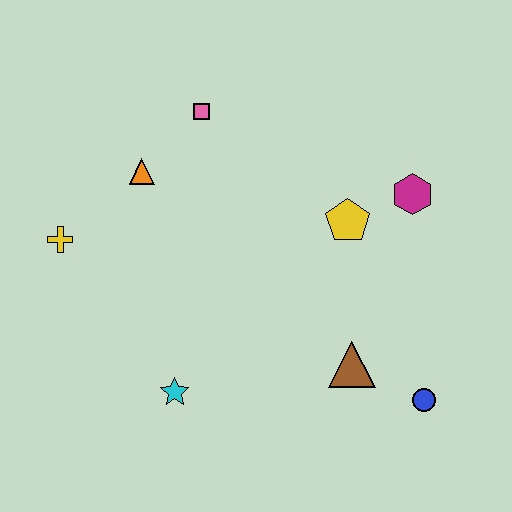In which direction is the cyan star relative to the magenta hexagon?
The cyan star is to the left of the magenta hexagon.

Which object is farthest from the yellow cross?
The blue circle is farthest from the yellow cross.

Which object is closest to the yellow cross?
The orange triangle is closest to the yellow cross.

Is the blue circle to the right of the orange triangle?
Yes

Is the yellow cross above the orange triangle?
No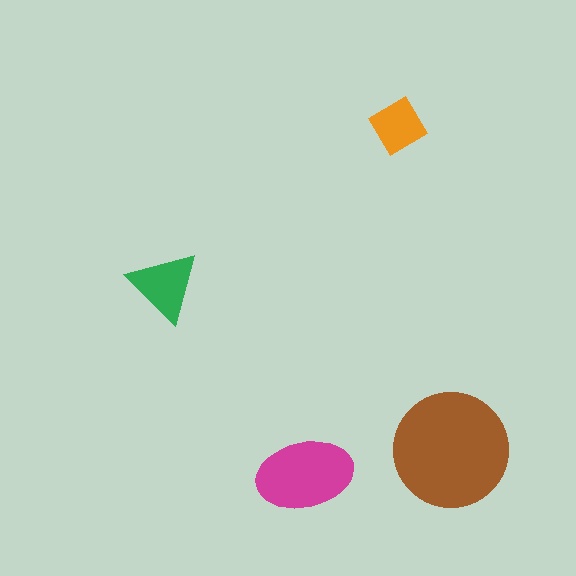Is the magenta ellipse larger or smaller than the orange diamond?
Larger.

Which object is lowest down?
The magenta ellipse is bottommost.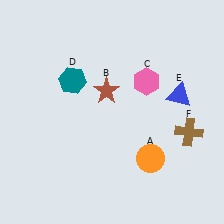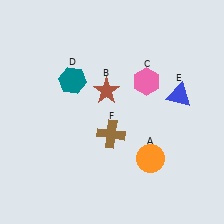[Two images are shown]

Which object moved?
The brown cross (F) moved left.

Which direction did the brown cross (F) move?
The brown cross (F) moved left.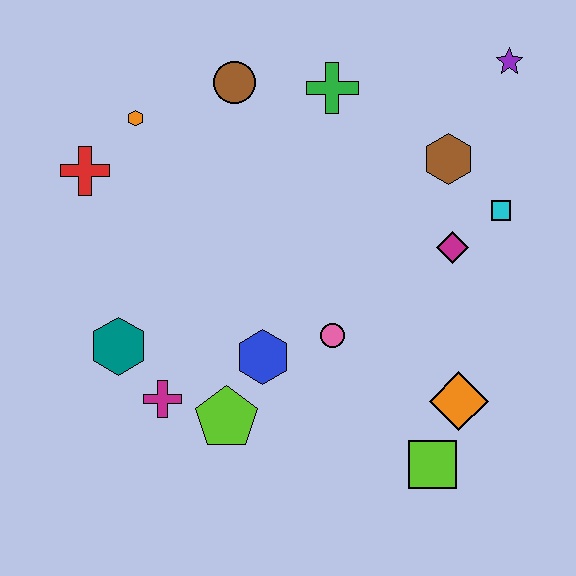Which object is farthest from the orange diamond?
The red cross is farthest from the orange diamond.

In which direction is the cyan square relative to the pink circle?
The cyan square is to the right of the pink circle.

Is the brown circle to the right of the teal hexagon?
Yes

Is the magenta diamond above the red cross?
No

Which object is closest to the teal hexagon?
The magenta cross is closest to the teal hexagon.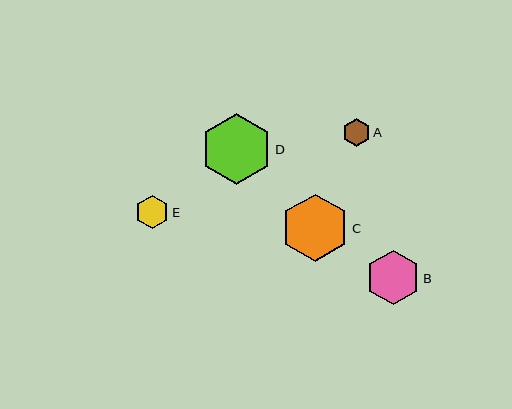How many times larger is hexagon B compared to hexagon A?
Hexagon B is approximately 2.0 times the size of hexagon A.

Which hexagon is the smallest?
Hexagon A is the smallest with a size of approximately 28 pixels.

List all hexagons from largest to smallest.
From largest to smallest: D, C, B, E, A.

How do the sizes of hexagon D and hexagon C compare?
Hexagon D and hexagon C are approximately the same size.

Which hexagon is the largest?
Hexagon D is the largest with a size of approximately 71 pixels.